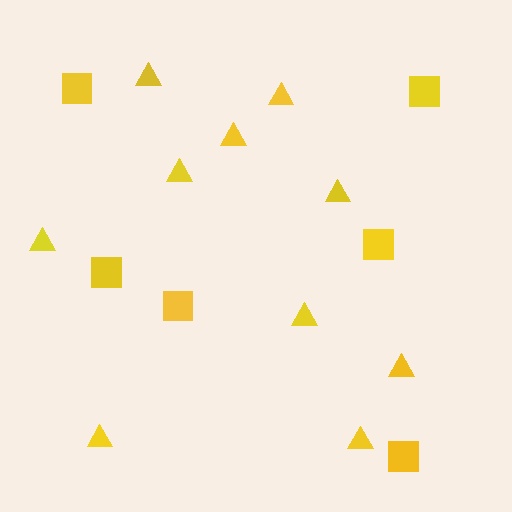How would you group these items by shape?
There are 2 groups: one group of triangles (10) and one group of squares (6).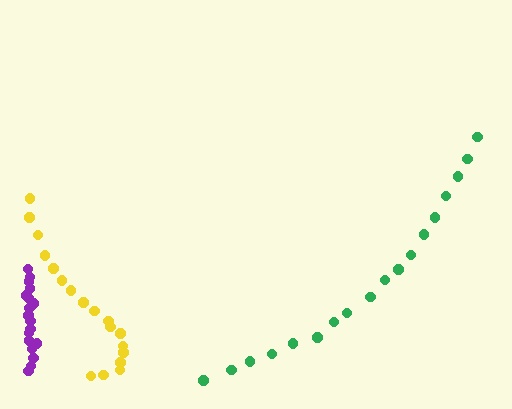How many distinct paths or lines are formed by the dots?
There are 3 distinct paths.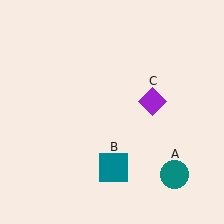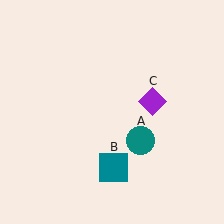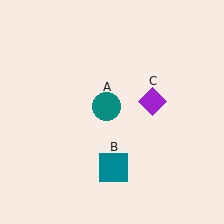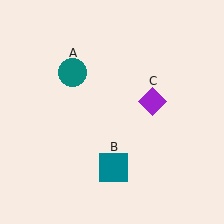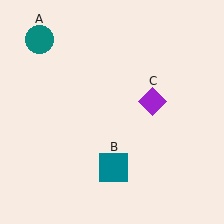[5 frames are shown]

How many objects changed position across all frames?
1 object changed position: teal circle (object A).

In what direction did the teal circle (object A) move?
The teal circle (object A) moved up and to the left.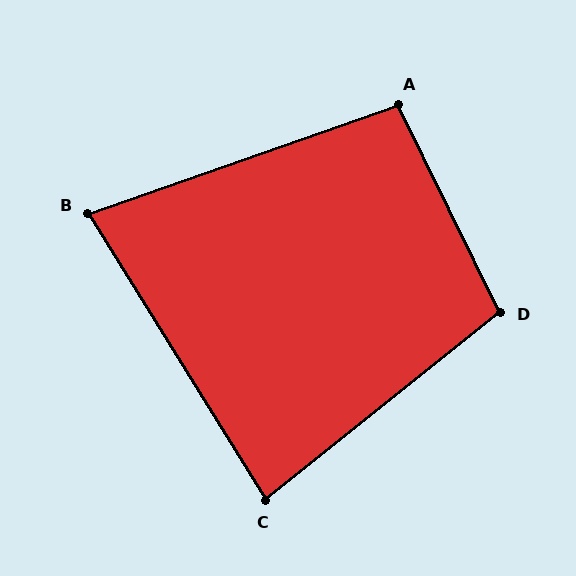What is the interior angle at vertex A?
Approximately 97 degrees (obtuse).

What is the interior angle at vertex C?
Approximately 83 degrees (acute).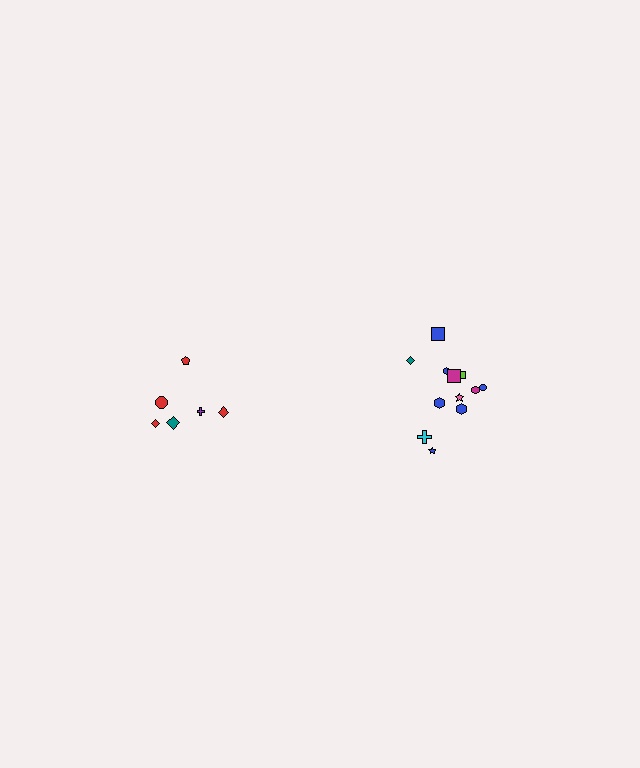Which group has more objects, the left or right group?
The right group.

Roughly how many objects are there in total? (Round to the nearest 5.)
Roughly 20 objects in total.